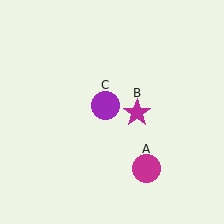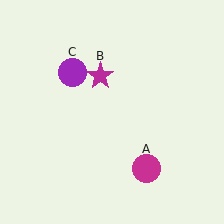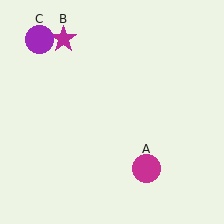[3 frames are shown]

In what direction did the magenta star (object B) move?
The magenta star (object B) moved up and to the left.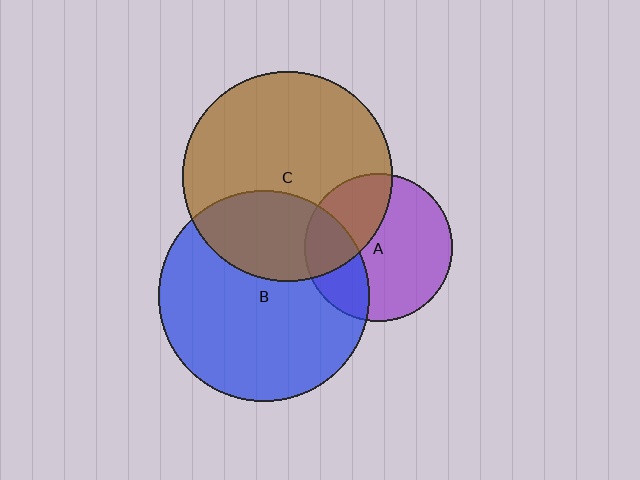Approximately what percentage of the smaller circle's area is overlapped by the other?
Approximately 30%.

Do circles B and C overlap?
Yes.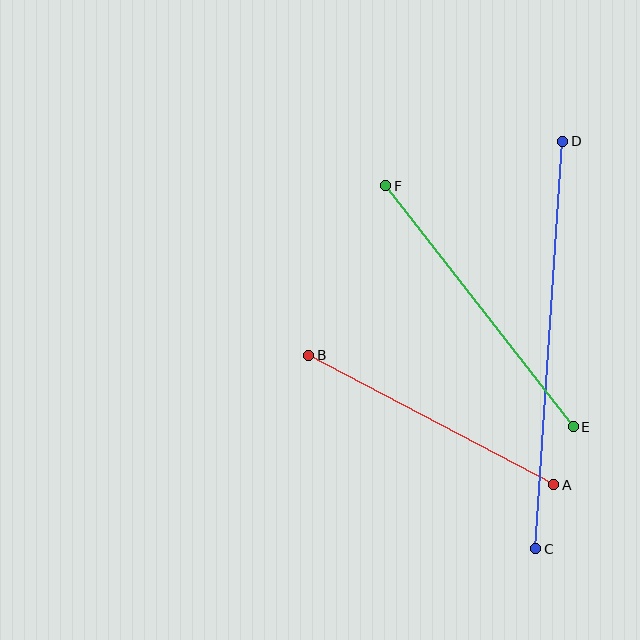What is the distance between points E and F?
The distance is approximately 306 pixels.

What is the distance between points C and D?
The distance is approximately 408 pixels.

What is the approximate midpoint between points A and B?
The midpoint is at approximately (431, 420) pixels.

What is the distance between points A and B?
The distance is approximately 277 pixels.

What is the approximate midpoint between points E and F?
The midpoint is at approximately (479, 306) pixels.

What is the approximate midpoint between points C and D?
The midpoint is at approximately (549, 345) pixels.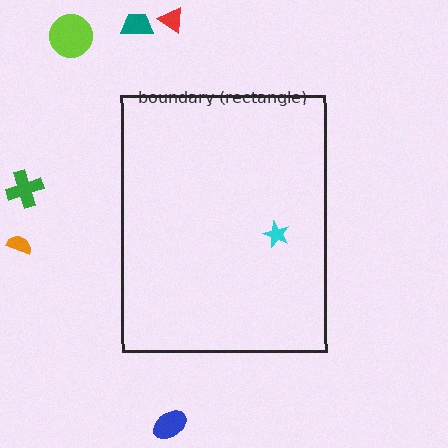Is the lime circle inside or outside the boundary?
Outside.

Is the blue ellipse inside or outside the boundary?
Outside.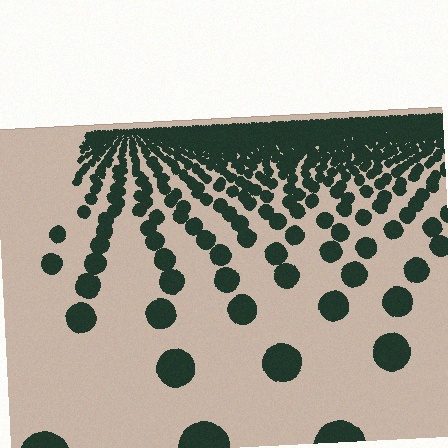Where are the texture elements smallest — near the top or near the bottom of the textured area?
Near the top.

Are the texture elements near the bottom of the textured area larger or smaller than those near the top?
Larger. Near the bottom, elements are closer to the viewer and appear at a bigger on-screen size.